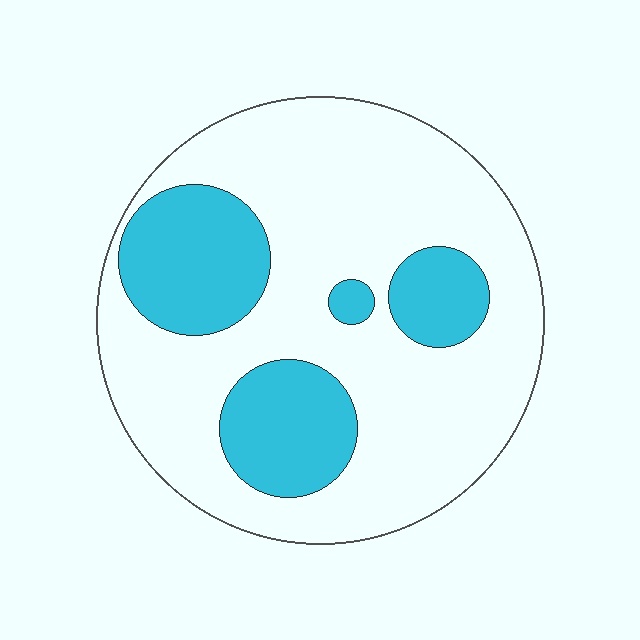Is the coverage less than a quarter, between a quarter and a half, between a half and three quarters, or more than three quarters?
Between a quarter and a half.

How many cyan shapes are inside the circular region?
4.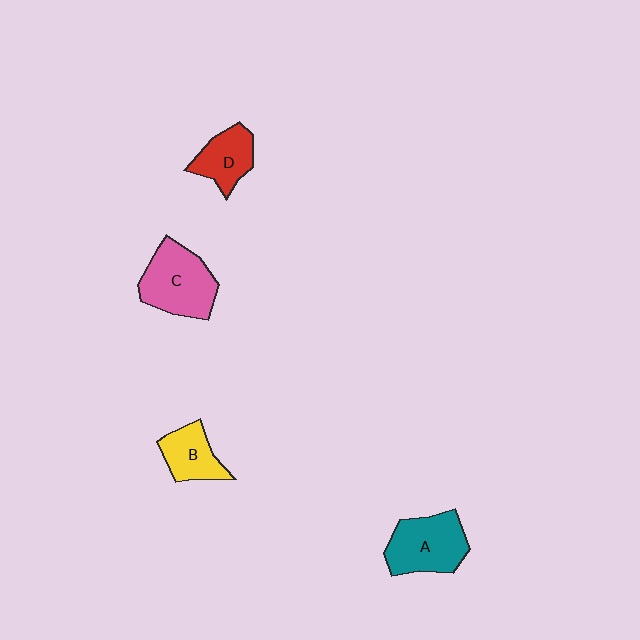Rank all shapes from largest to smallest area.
From largest to smallest: C (pink), A (teal), D (red), B (yellow).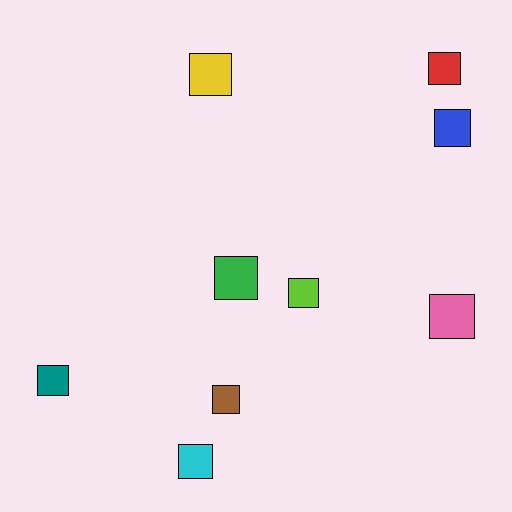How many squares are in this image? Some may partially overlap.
There are 9 squares.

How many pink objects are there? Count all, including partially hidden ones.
There is 1 pink object.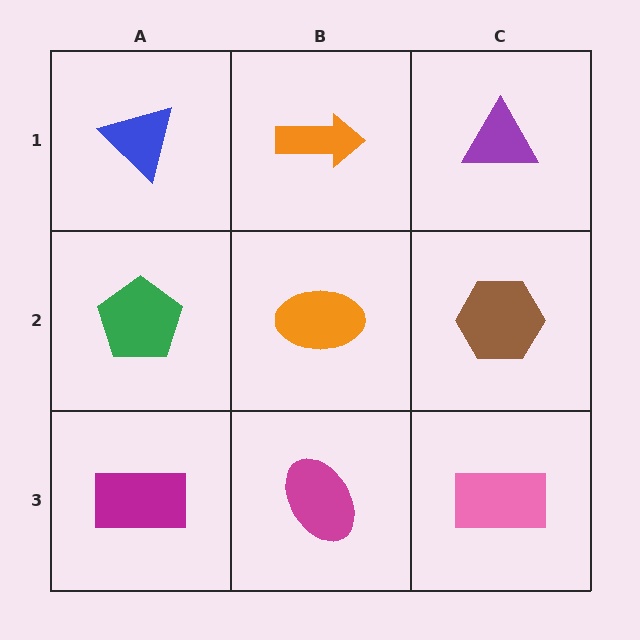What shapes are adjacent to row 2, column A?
A blue triangle (row 1, column A), a magenta rectangle (row 3, column A), an orange ellipse (row 2, column B).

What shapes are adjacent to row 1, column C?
A brown hexagon (row 2, column C), an orange arrow (row 1, column B).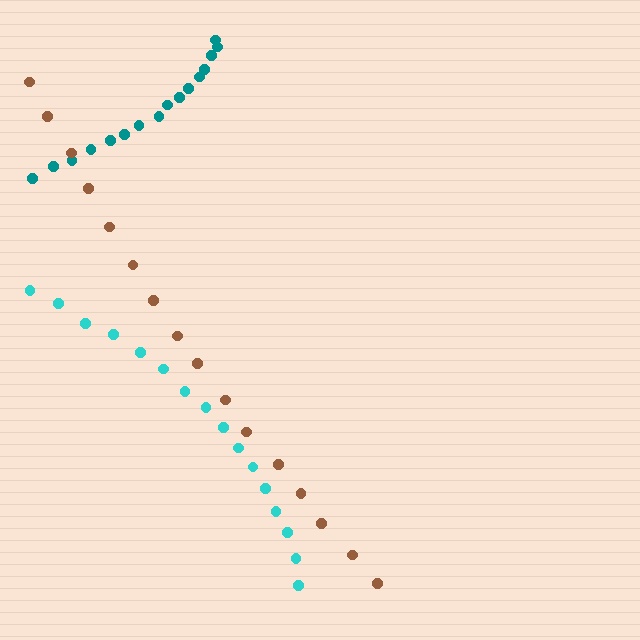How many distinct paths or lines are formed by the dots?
There are 3 distinct paths.